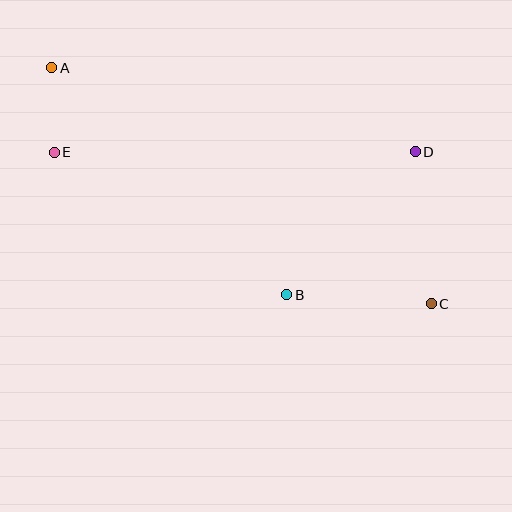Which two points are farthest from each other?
Points A and C are farthest from each other.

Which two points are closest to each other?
Points A and E are closest to each other.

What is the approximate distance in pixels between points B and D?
The distance between B and D is approximately 192 pixels.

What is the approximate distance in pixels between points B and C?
The distance between B and C is approximately 145 pixels.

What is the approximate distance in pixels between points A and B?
The distance between A and B is approximately 327 pixels.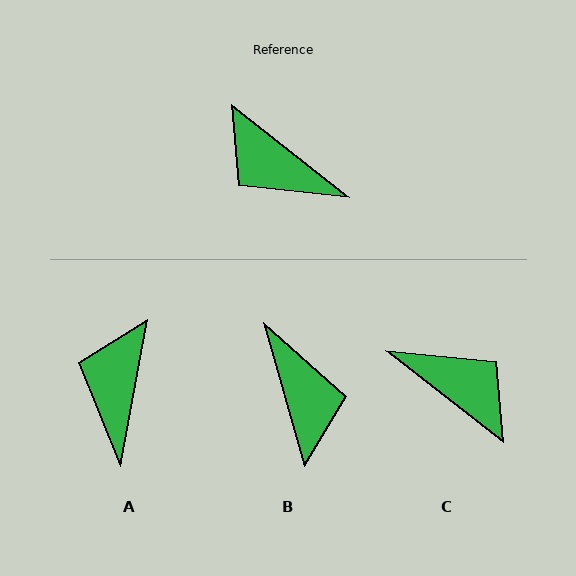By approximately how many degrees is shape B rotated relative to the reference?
Approximately 144 degrees counter-clockwise.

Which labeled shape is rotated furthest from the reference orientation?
C, about 180 degrees away.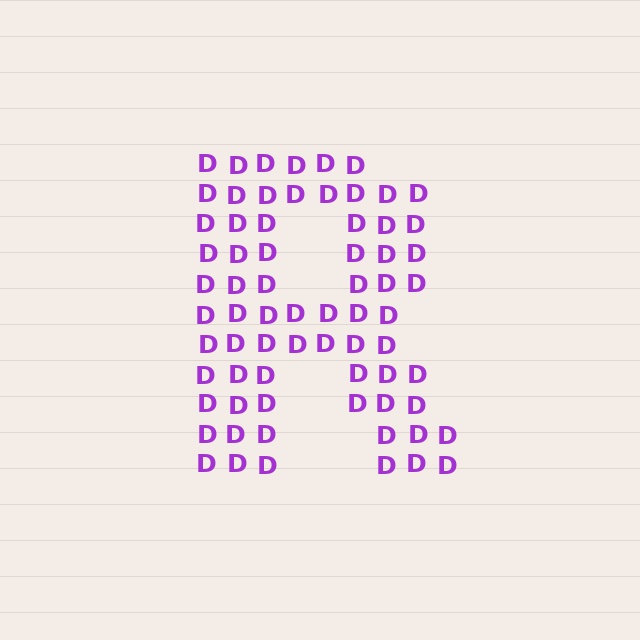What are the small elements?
The small elements are letter D's.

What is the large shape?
The large shape is the letter R.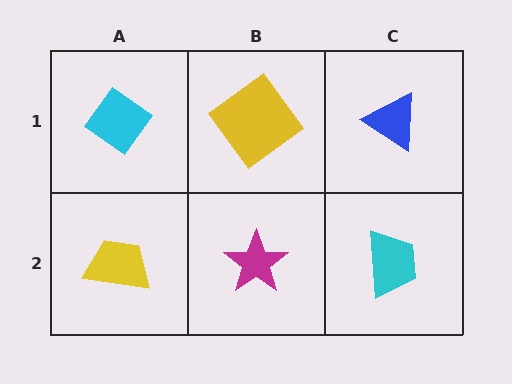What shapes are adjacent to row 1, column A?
A yellow trapezoid (row 2, column A), a yellow diamond (row 1, column B).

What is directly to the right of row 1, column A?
A yellow diamond.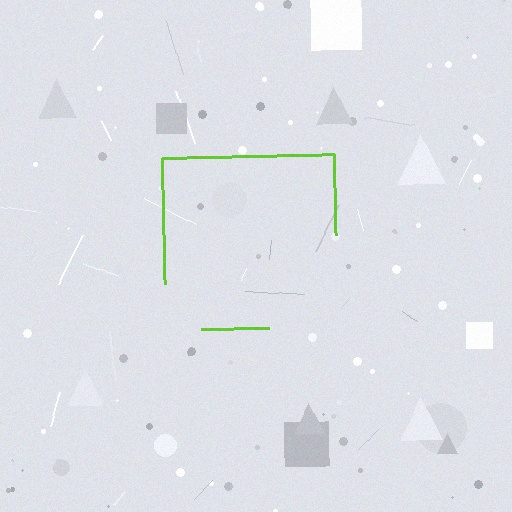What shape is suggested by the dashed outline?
The dashed outline suggests a square.